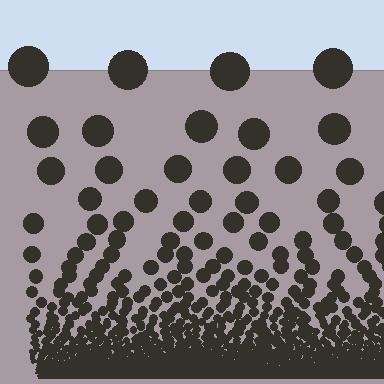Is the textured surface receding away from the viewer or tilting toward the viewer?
The surface appears to tilt toward the viewer. Texture elements get larger and sparser toward the top.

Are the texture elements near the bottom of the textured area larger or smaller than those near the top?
Smaller. The gradient is inverted — elements near the bottom are smaller and denser.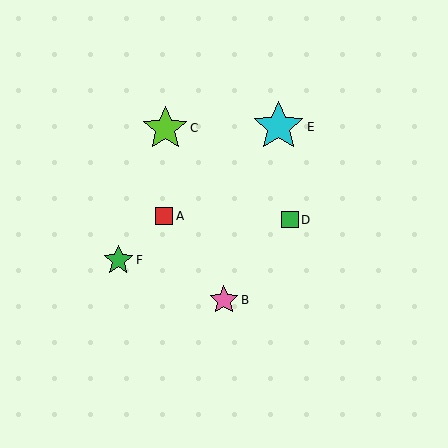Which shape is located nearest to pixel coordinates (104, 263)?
The green star (labeled F) at (118, 260) is nearest to that location.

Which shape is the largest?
The cyan star (labeled E) is the largest.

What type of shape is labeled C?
Shape C is a lime star.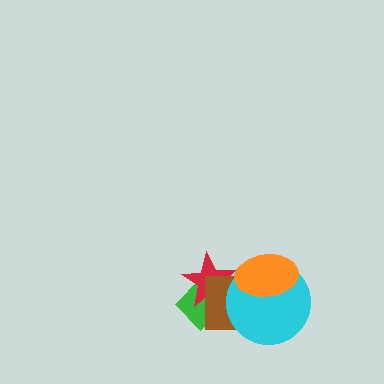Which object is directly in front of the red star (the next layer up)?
The brown square is directly in front of the red star.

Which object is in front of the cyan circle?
The orange ellipse is in front of the cyan circle.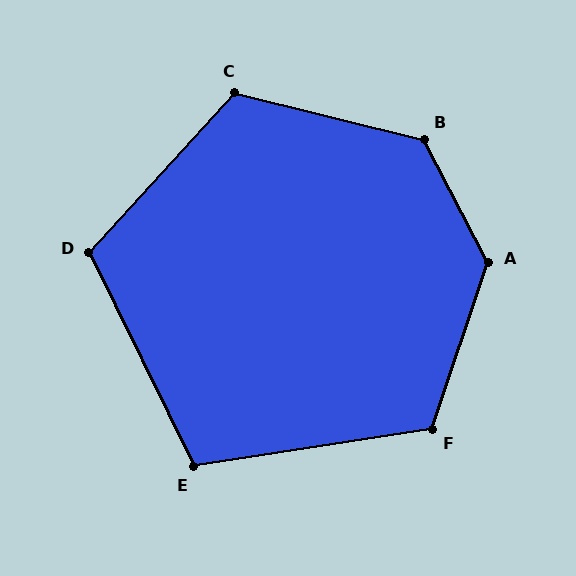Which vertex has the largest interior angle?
A, at approximately 134 degrees.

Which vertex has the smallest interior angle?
E, at approximately 107 degrees.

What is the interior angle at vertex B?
Approximately 131 degrees (obtuse).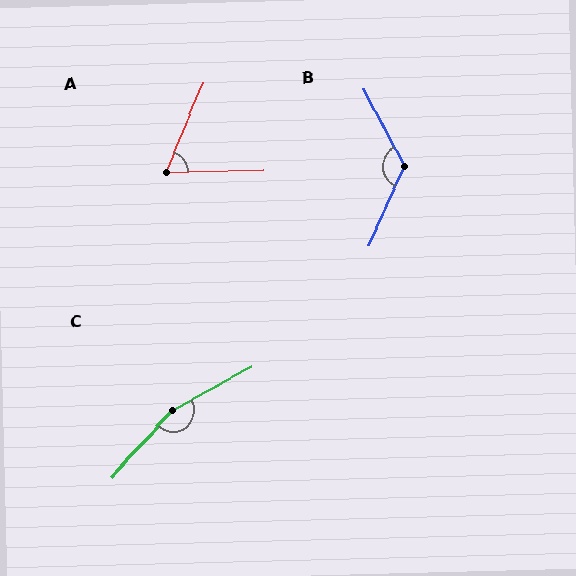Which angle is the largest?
C, at approximately 161 degrees.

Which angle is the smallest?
A, at approximately 65 degrees.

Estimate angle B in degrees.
Approximately 128 degrees.